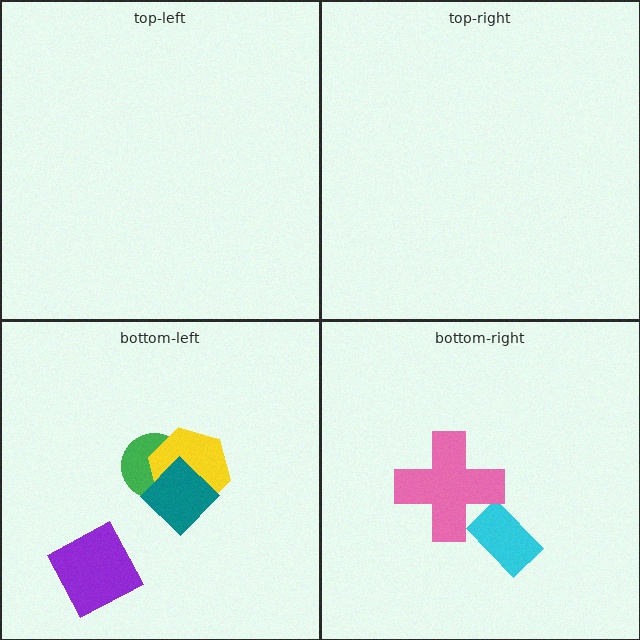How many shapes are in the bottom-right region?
2.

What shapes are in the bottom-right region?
The cyan rectangle, the pink cross.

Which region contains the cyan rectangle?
The bottom-right region.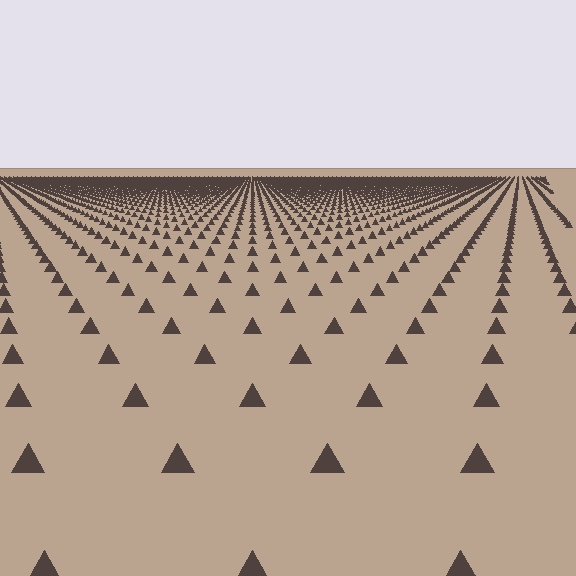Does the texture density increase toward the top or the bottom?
Density increases toward the top.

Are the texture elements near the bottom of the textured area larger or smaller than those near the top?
Larger. Near the bottom, elements are closer to the viewer and appear at a bigger on-screen size.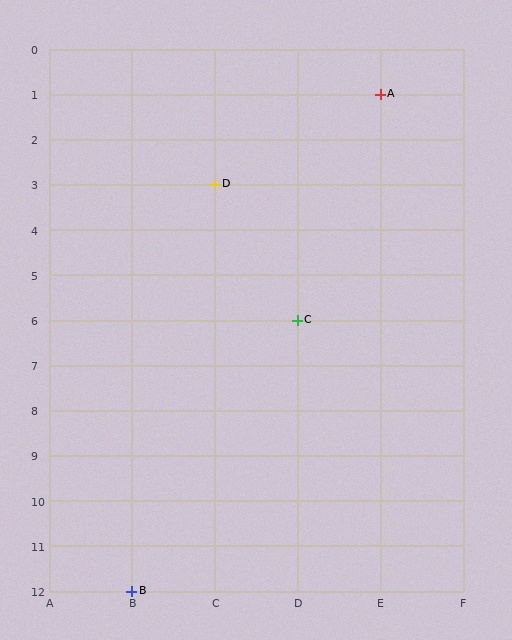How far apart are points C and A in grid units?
Points C and A are 1 column and 5 rows apart (about 5.1 grid units diagonally).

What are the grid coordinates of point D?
Point D is at grid coordinates (C, 3).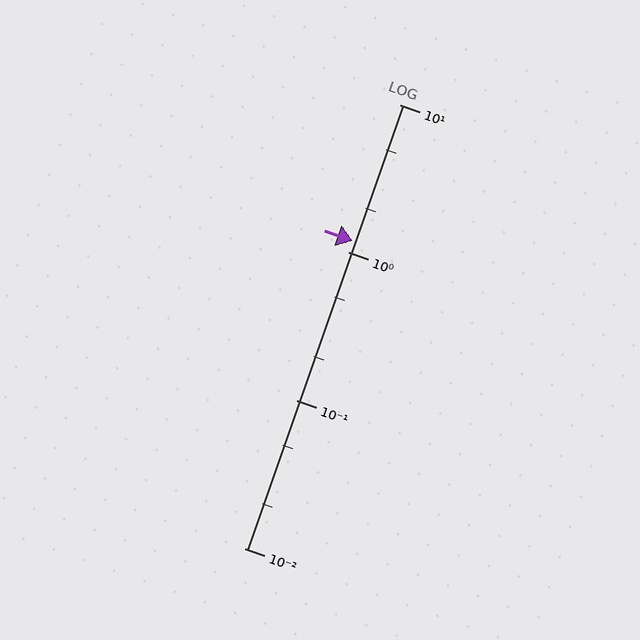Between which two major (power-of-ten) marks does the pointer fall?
The pointer is between 1 and 10.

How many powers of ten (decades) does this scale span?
The scale spans 3 decades, from 0.01 to 10.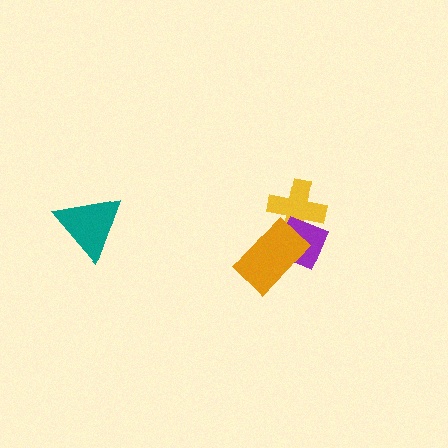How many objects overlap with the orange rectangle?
2 objects overlap with the orange rectangle.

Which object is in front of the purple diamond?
The orange rectangle is in front of the purple diamond.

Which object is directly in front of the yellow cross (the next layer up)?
The purple diamond is directly in front of the yellow cross.